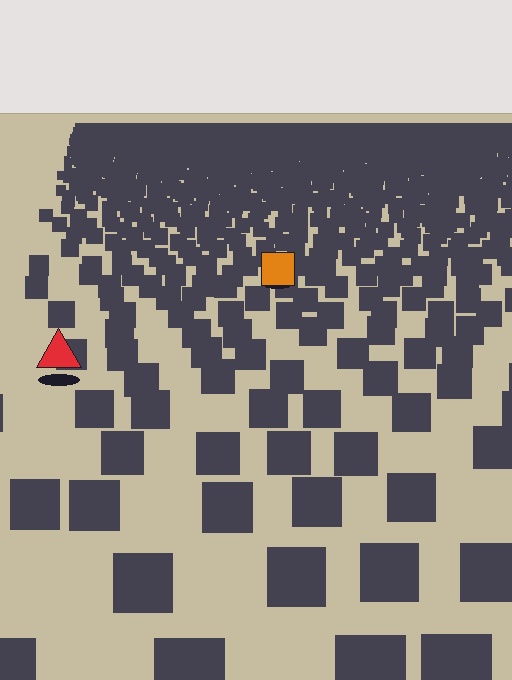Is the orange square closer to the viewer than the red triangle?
No. The red triangle is closer — you can tell from the texture gradient: the ground texture is coarser near it.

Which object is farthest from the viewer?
The orange square is farthest from the viewer. It appears smaller and the ground texture around it is denser.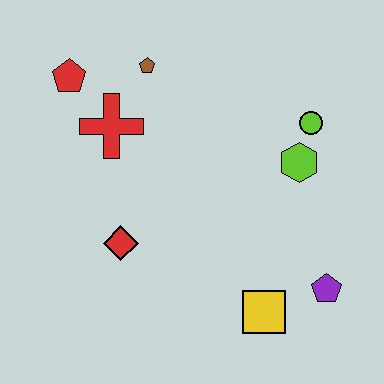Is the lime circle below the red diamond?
No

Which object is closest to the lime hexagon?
The lime circle is closest to the lime hexagon.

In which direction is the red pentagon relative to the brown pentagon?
The red pentagon is to the left of the brown pentagon.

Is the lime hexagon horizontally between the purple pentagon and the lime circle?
No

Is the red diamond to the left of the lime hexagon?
Yes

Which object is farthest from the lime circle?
The red pentagon is farthest from the lime circle.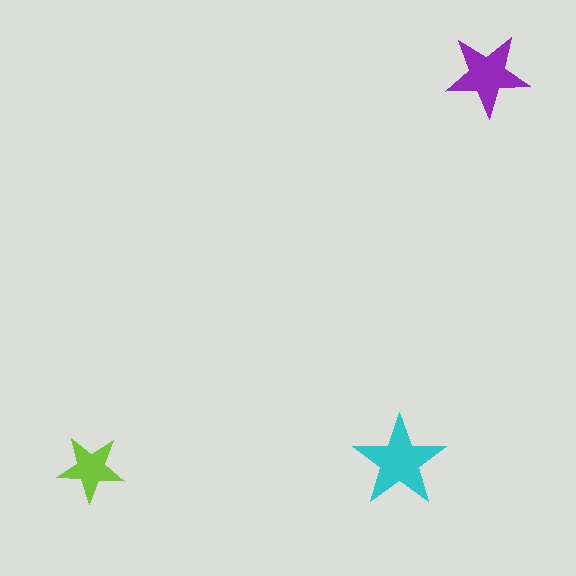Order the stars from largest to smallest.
the cyan one, the purple one, the lime one.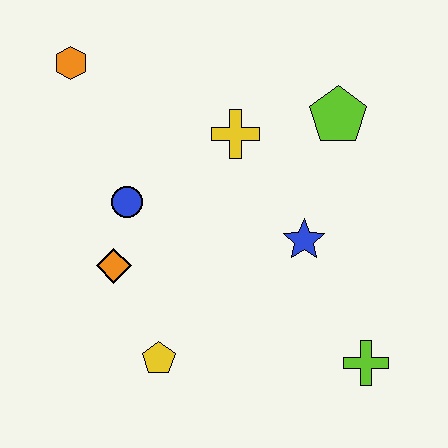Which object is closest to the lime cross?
The blue star is closest to the lime cross.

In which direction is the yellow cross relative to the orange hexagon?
The yellow cross is to the right of the orange hexagon.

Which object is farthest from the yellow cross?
The lime cross is farthest from the yellow cross.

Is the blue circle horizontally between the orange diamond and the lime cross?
Yes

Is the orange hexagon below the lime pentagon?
No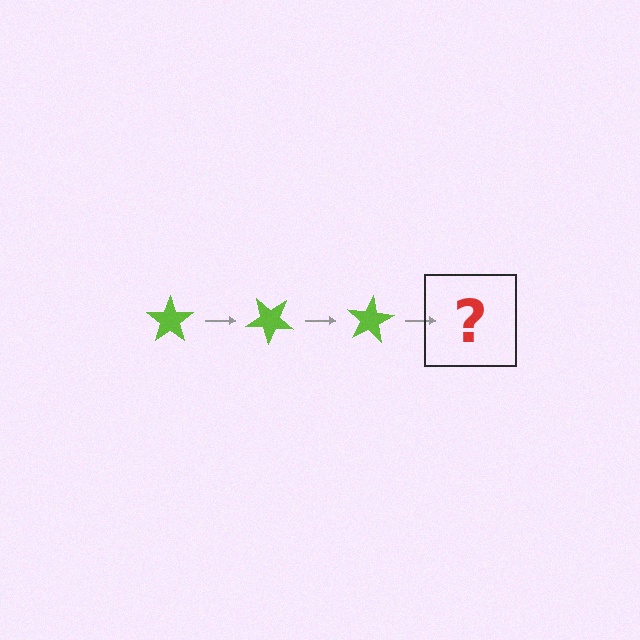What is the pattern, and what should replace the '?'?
The pattern is that the star rotates 40 degrees each step. The '?' should be a lime star rotated 120 degrees.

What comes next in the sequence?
The next element should be a lime star rotated 120 degrees.